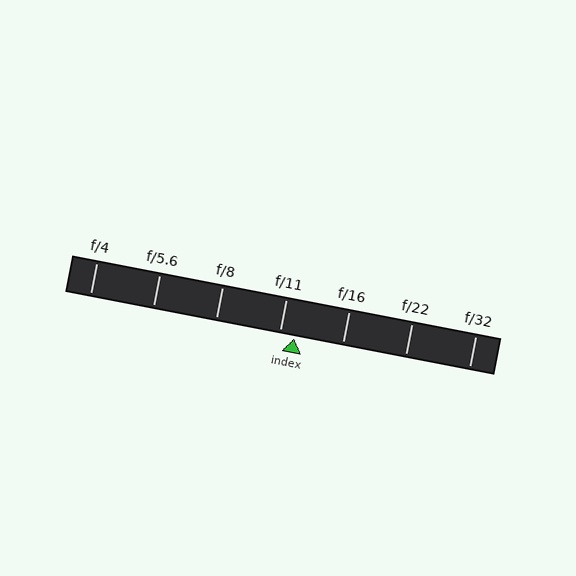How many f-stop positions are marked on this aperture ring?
There are 7 f-stop positions marked.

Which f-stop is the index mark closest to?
The index mark is closest to f/11.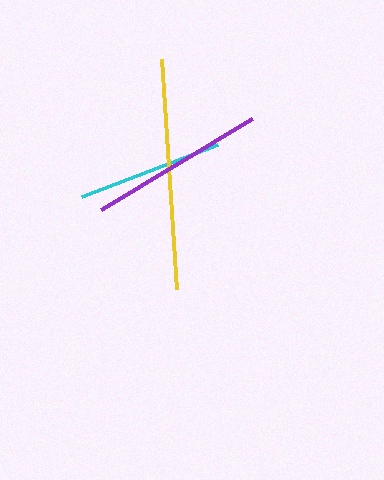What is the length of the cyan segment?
The cyan segment is approximately 146 pixels long.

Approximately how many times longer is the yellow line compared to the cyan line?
The yellow line is approximately 1.6 times the length of the cyan line.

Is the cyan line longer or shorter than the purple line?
The purple line is longer than the cyan line.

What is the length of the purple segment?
The purple segment is approximately 177 pixels long.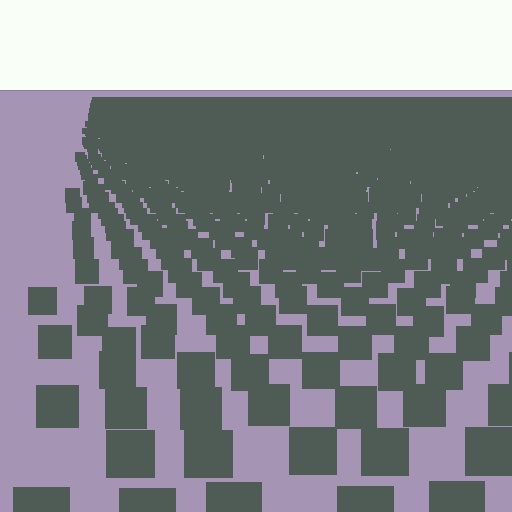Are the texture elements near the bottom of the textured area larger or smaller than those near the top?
Larger. Near the bottom, elements are closer to the viewer and appear at a bigger on-screen size.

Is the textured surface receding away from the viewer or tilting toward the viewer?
The surface is receding away from the viewer. Texture elements get smaller and denser toward the top.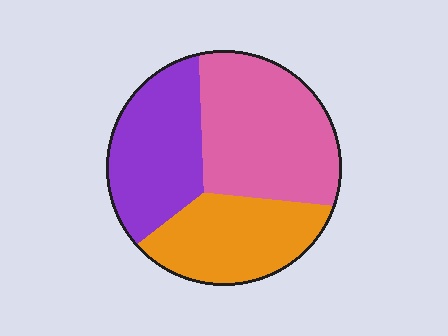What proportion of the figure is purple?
Purple covers around 30% of the figure.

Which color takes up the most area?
Pink, at roughly 40%.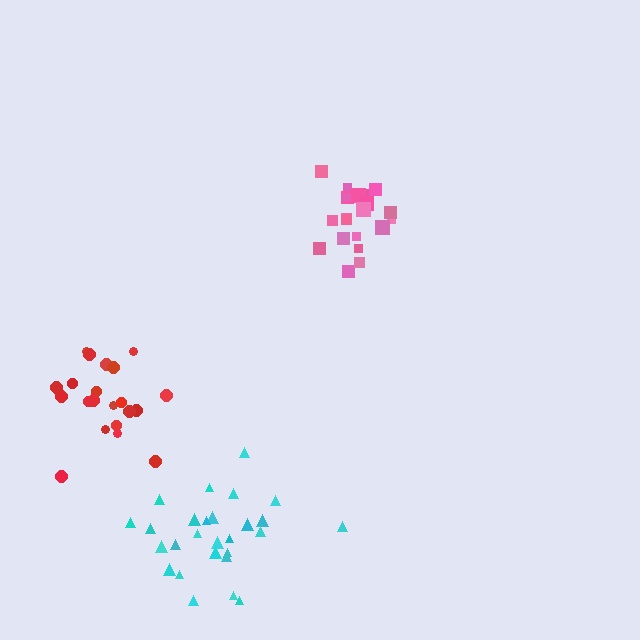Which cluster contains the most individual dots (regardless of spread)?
Cyan (27).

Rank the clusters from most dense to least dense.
pink, red, cyan.